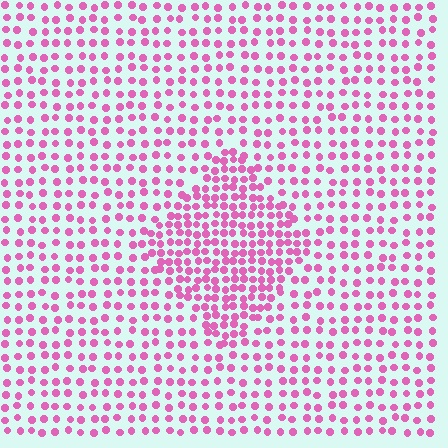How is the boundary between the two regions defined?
The boundary is defined by a change in element density (approximately 1.9x ratio). All elements are the same color, size, and shape.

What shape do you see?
I see a diamond.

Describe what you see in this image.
The image contains small pink elements arranged at two different densities. A diamond-shaped region is visible where the elements are more densely packed than the surrounding area.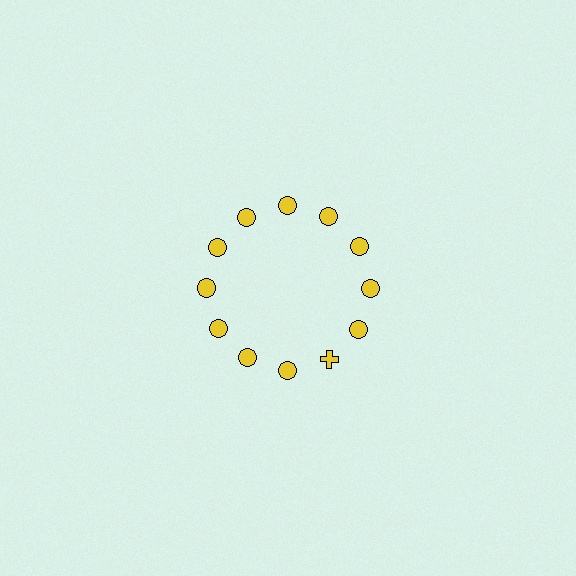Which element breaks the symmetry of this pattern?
The yellow cross at roughly the 5 o'clock position breaks the symmetry. All other shapes are yellow circles.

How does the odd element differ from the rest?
It has a different shape: cross instead of circle.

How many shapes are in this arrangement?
There are 12 shapes arranged in a ring pattern.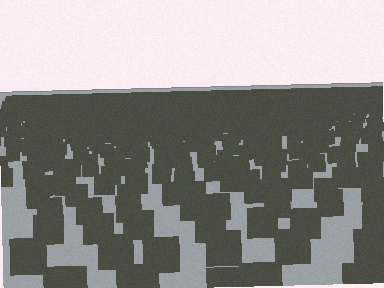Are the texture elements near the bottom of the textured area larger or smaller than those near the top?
Larger. Near the bottom, elements are closer to the viewer and appear at a bigger on-screen size.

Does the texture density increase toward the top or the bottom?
Density increases toward the top.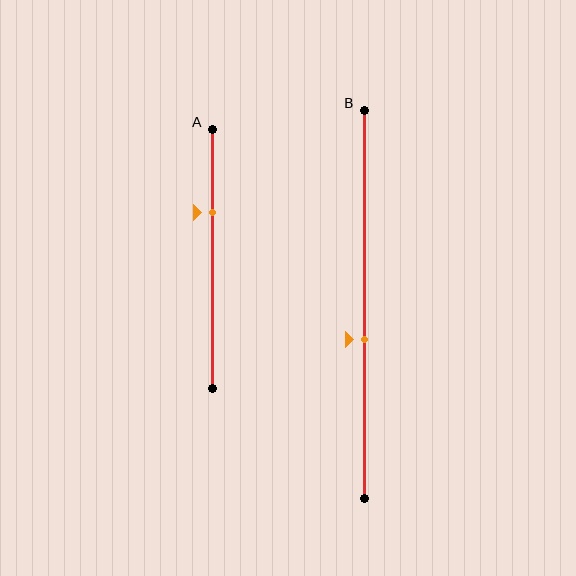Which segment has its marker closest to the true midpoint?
Segment B has its marker closest to the true midpoint.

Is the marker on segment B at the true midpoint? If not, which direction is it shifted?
No, the marker on segment B is shifted downward by about 9% of the segment length.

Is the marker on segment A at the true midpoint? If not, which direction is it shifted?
No, the marker on segment A is shifted upward by about 18% of the segment length.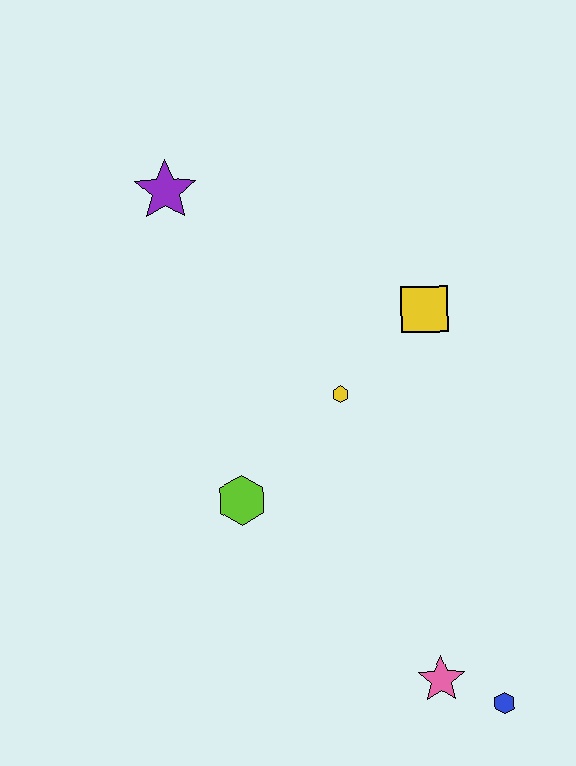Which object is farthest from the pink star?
The purple star is farthest from the pink star.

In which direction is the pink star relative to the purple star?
The pink star is below the purple star.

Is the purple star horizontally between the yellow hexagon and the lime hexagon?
No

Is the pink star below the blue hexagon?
No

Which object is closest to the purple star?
The yellow hexagon is closest to the purple star.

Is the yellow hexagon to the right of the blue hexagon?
No